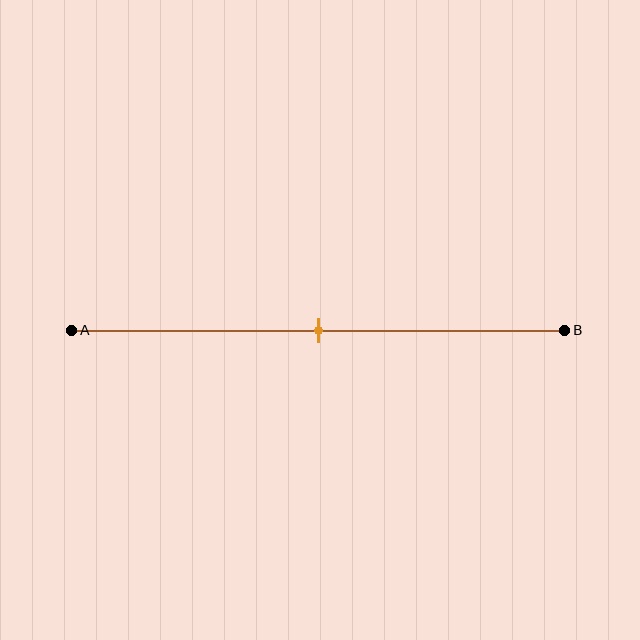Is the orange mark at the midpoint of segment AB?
Yes, the mark is approximately at the midpoint.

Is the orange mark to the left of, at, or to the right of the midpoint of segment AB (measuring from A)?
The orange mark is approximately at the midpoint of segment AB.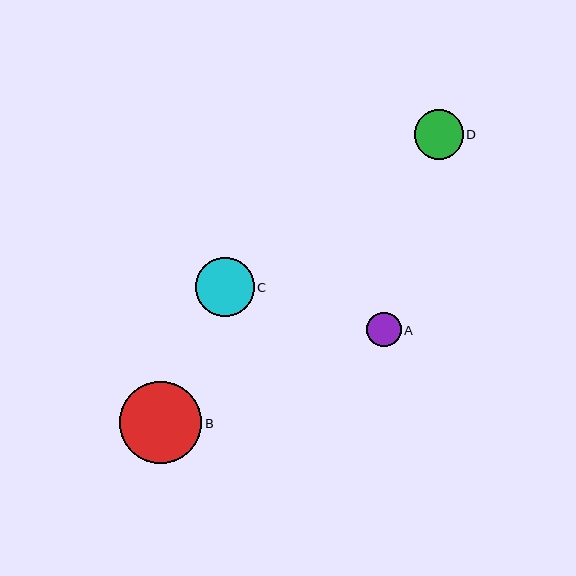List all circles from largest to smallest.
From largest to smallest: B, C, D, A.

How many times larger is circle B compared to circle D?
Circle B is approximately 1.7 times the size of circle D.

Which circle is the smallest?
Circle A is the smallest with a size of approximately 35 pixels.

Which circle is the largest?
Circle B is the largest with a size of approximately 82 pixels.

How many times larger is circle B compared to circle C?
Circle B is approximately 1.4 times the size of circle C.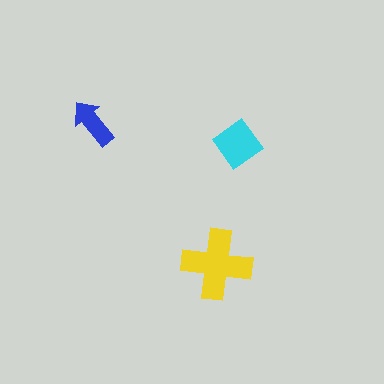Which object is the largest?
The yellow cross.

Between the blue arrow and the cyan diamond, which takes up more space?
The cyan diamond.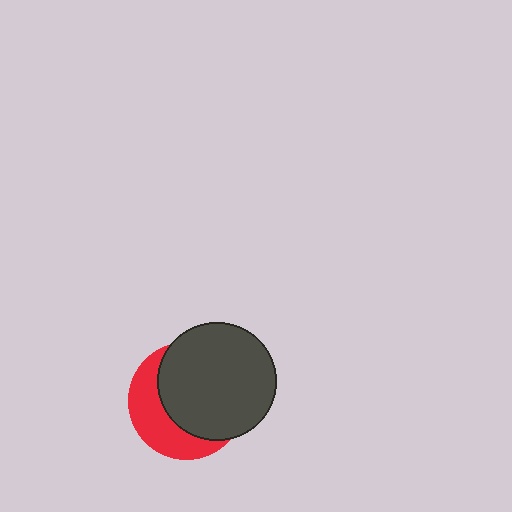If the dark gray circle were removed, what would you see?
You would see the complete red circle.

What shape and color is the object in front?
The object in front is a dark gray circle.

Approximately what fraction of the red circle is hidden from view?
Roughly 63% of the red circle is hidden behind the dark gray circle.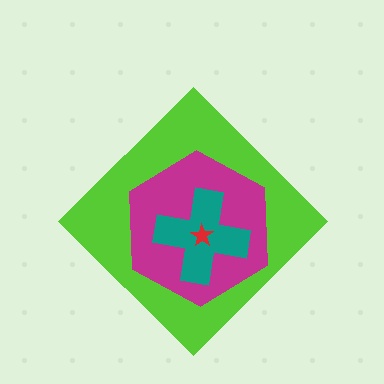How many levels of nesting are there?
4.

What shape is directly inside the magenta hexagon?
The teal cross.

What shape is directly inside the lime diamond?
The magenta hexagon.